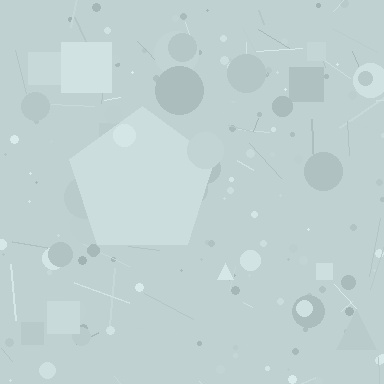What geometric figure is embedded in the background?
A pentagon is embedded in the background.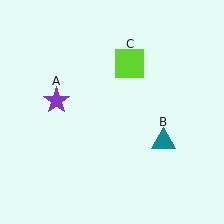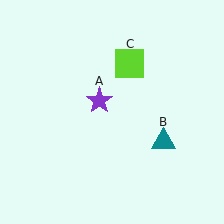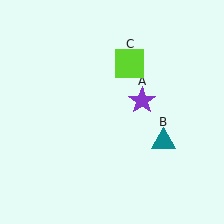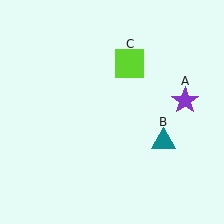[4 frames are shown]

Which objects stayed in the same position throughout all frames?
Teal triangle (object B) and lime square (object C) remained stationary.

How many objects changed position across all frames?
1 object changed position: purple star (object A).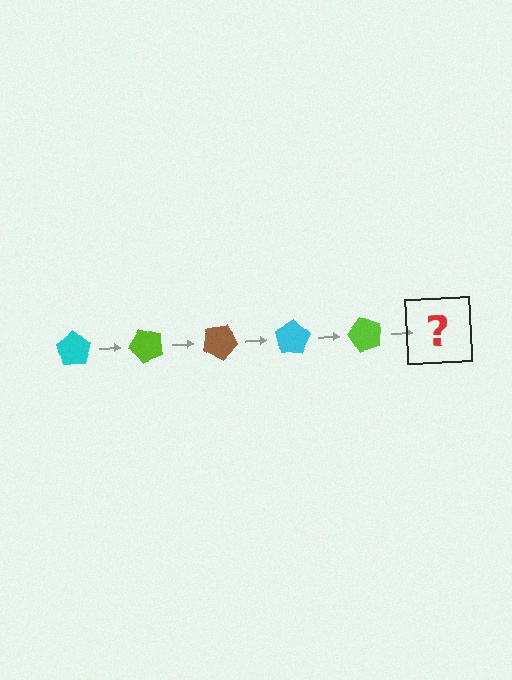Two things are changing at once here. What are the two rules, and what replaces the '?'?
The two rules are that it rotates 50 degrees each step and the color cycles through cyan, lime, and brown. The '?' should be a brown pentagon, rotated 250 degrees from the start.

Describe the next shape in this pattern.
It should be a brown pentagon, rotated 250 degrees from the start.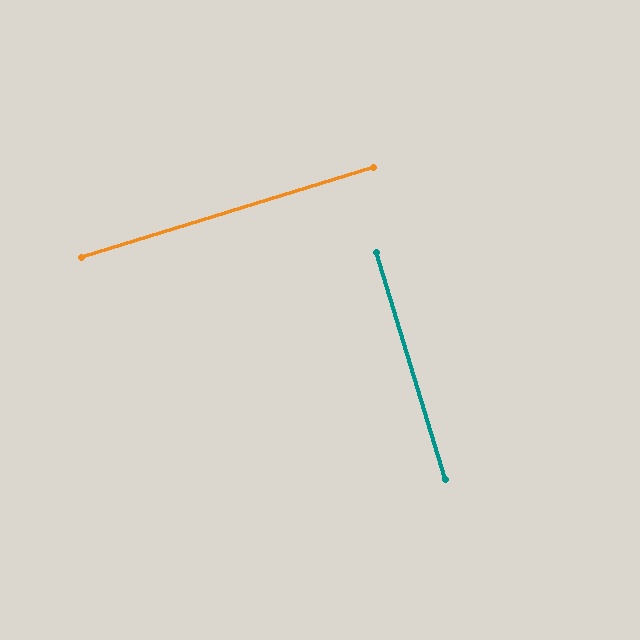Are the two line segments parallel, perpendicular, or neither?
Perpendicular — they meet at approximately 90°.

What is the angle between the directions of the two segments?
Approximately 90 degrees.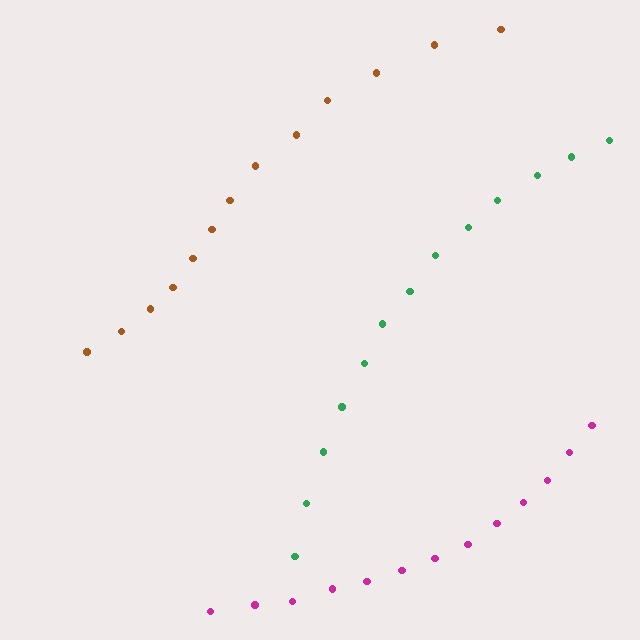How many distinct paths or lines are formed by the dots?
There are 3 distinct paths.